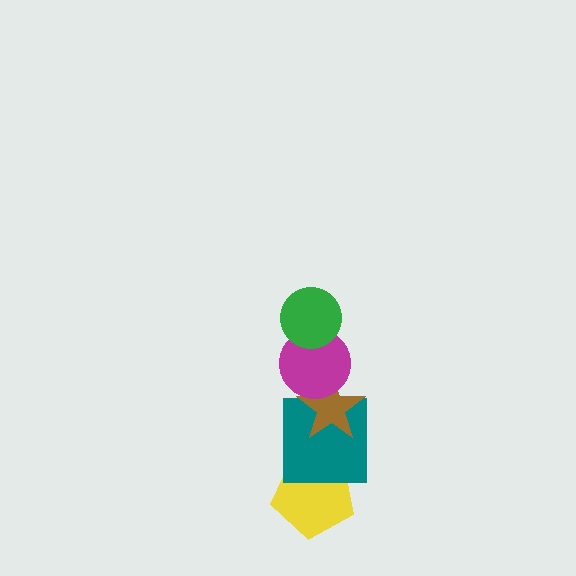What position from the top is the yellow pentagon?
The yellow pentagon is 5th from the top.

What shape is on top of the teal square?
The brown star is on top of the teal square.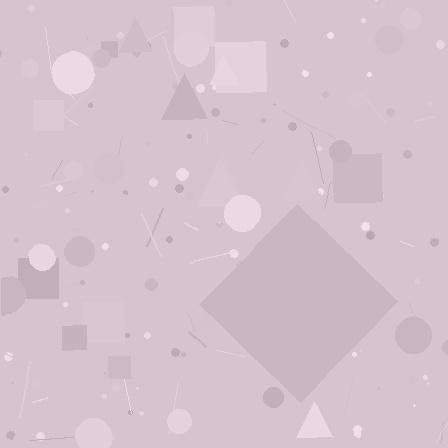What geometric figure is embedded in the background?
A diamond is embedded in the background.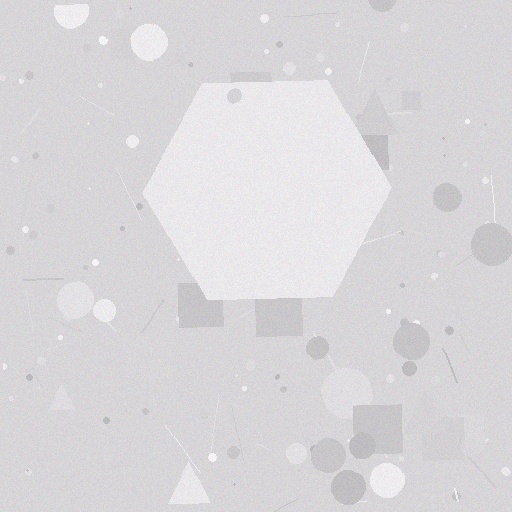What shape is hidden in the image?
A hexagon is hidden in the image.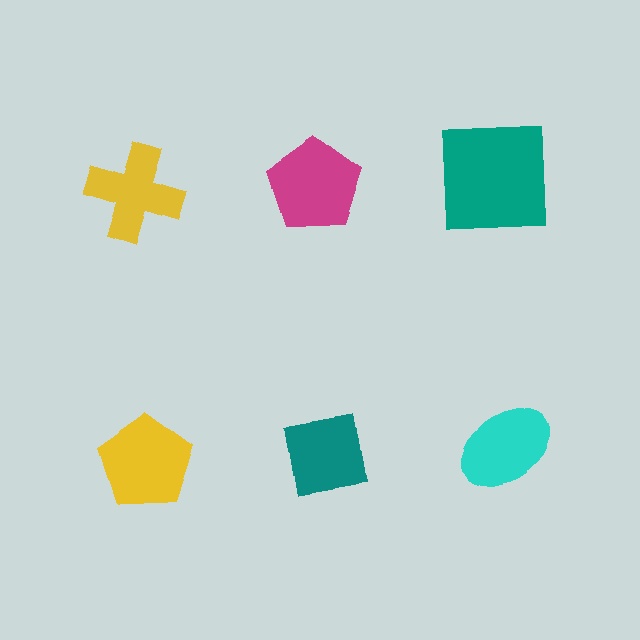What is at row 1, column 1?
A yellow cross.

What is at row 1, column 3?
A teal square.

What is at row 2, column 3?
A cyan ellipse.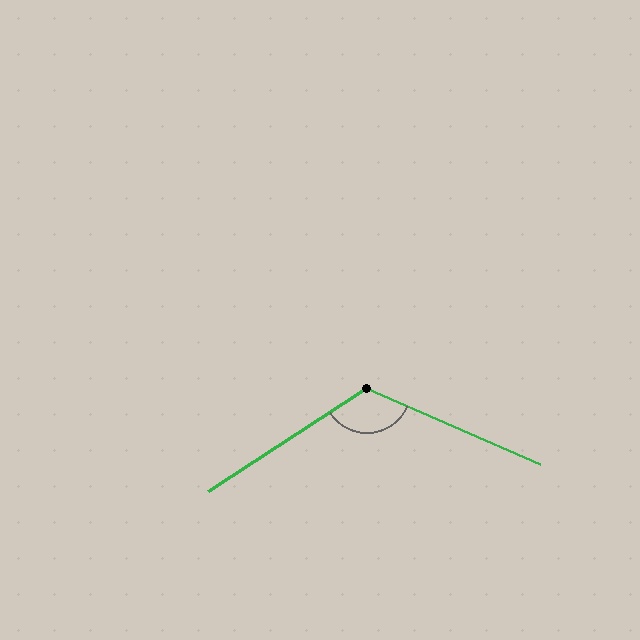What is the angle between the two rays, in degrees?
Approximately 123 degrees.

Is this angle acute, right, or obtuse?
It is obtuse.